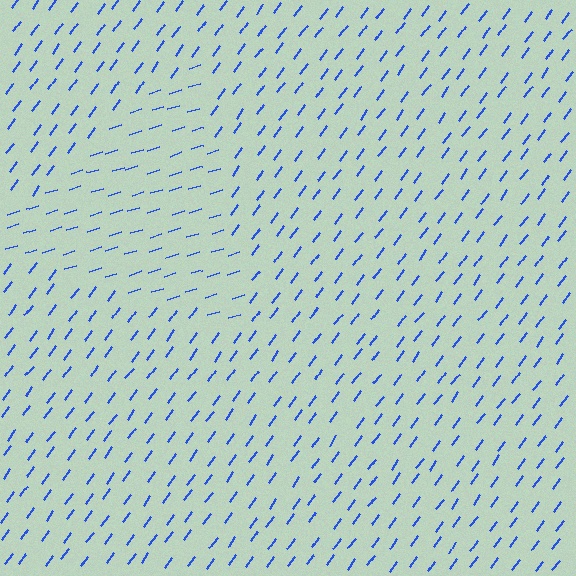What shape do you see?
I see a triangle.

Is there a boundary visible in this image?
Yes, there is a texture boundary formed by a change in line orientation.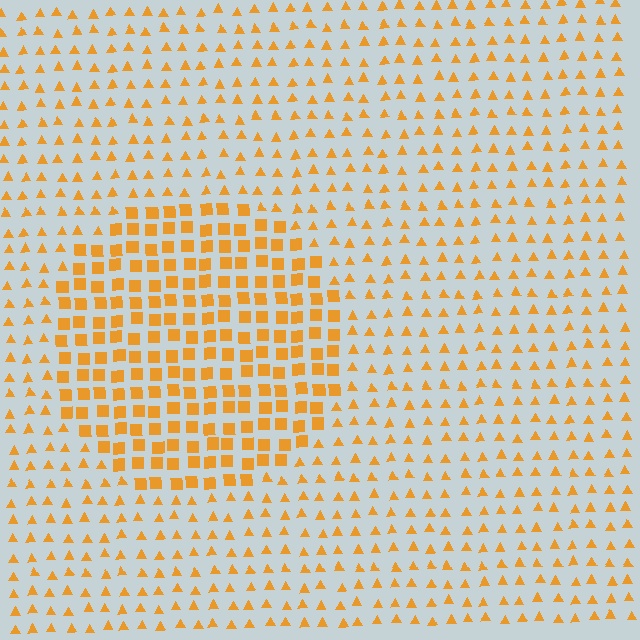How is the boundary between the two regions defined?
The boundary is defined by a change in element shape: squares inside vs. triangles outside. All elements share the same color and spacing.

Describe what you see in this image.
The image is filled with small orange elements arranged in a uniform grid. A circle-shaped region contains squares, while the surrounding area contains triangles. The boundary is defined purely by the change in element shape.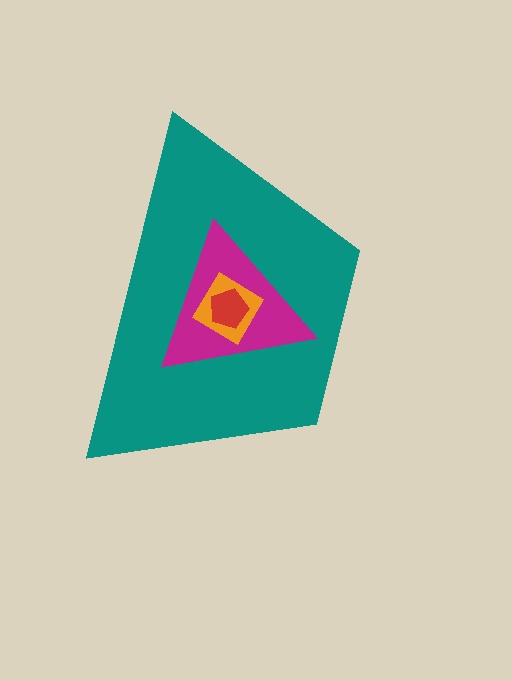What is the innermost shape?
The red pentagon.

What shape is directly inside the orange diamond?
The red pentagon.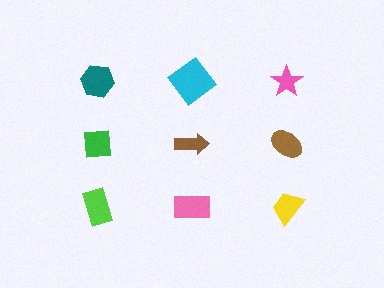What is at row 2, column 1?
A green square.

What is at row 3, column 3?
A yellow trapezoid.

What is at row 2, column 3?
A brown ellipse.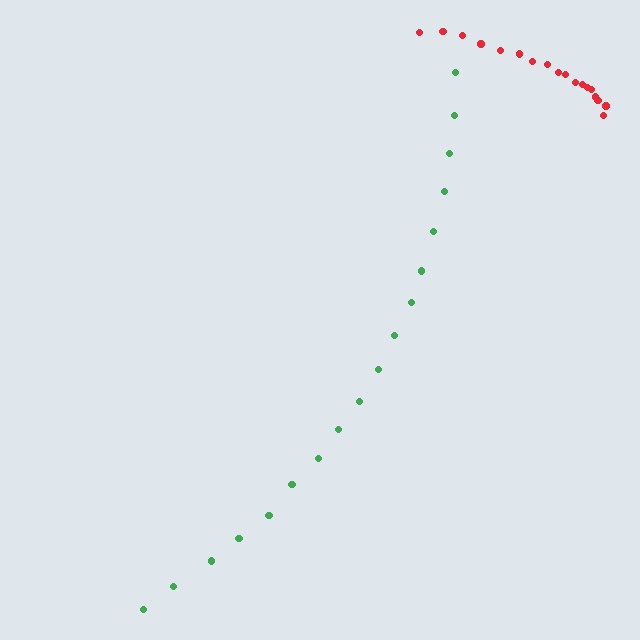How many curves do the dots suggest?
There are 2 distinct paths.